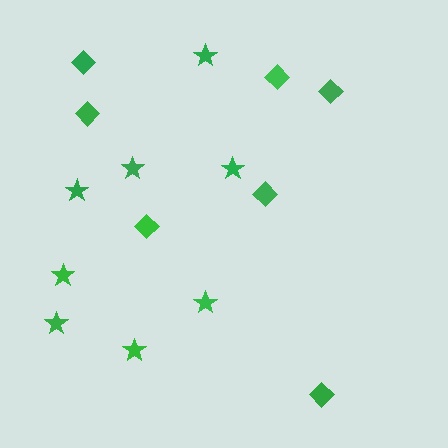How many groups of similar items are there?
There are 2 groups: one group of diamonds (7) and one group of stars (8).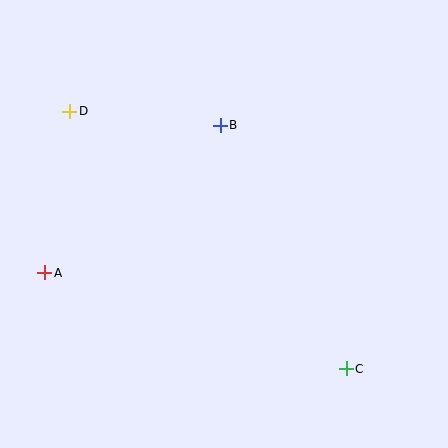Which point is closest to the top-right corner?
Point B is closest to the top-right corner.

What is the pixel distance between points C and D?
The distance between C and D is 378 pixels.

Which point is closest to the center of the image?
Point B at (220, 125) is closest to the center.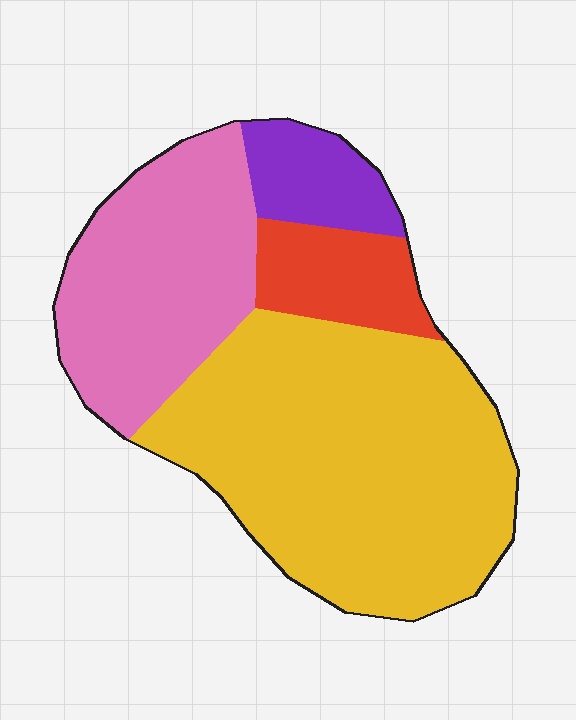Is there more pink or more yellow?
Yellow.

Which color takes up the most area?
Yellow, at roughly 55%.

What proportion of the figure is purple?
Purple covers 9% of the figure.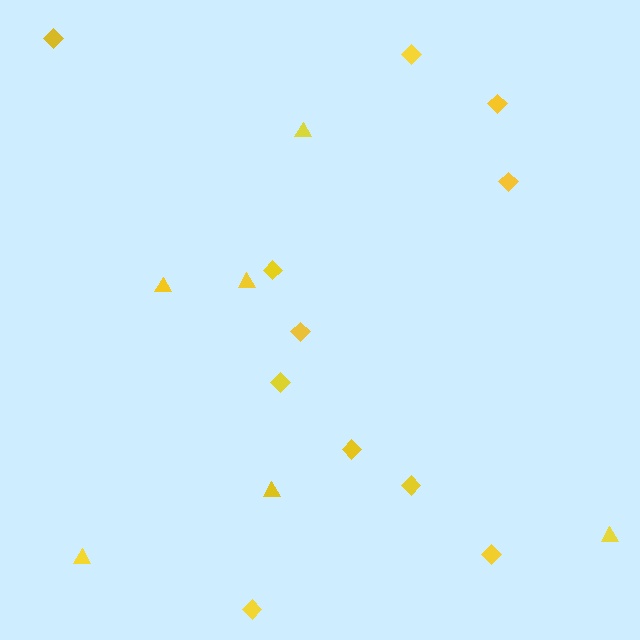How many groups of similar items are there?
There are 2 groups: one group of diamonds (11) and one group of triangles (6).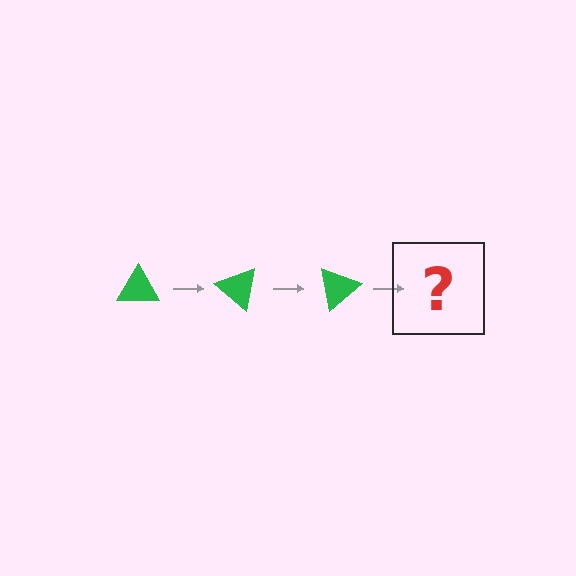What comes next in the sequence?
The next element should be a green triangle rotated 120 degrees.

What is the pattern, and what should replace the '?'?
The pattern is that the triangle rotates 40 degrees each step. The '?' should be a green triangle rotated 120 degrees.